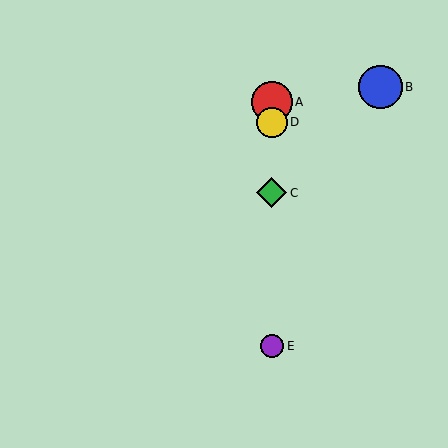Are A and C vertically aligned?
Yes, both are at x≈272.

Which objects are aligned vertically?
Objects A, C, D, E are aligned vertically.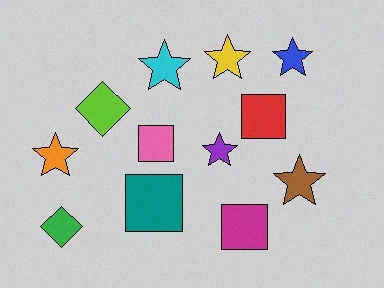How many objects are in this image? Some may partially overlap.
There are 12 objects.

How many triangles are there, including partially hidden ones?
There are no triangles.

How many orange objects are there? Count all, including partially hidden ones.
There is 1 orange object.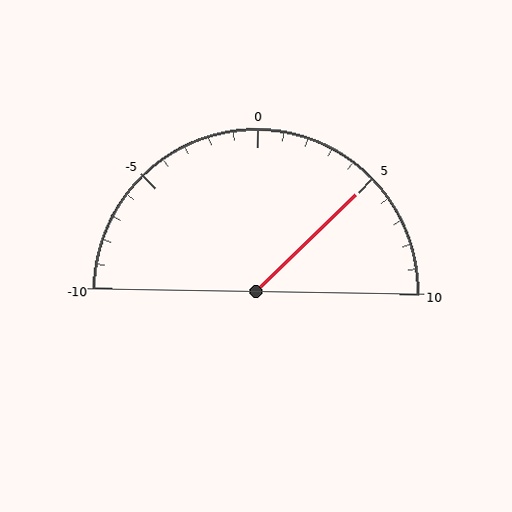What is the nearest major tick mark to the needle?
The nearest major tick mark is 5.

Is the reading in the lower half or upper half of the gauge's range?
The reading is in the upper half of the range (-10 to 10).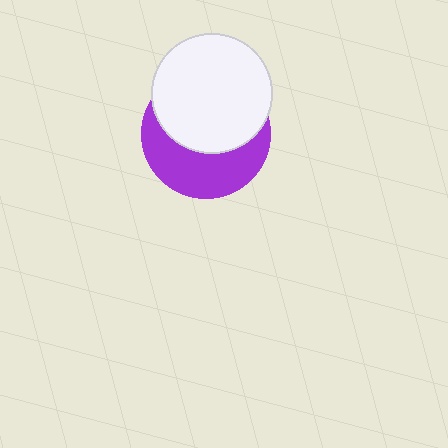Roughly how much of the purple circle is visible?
A small part of it is visible (roughly 45%).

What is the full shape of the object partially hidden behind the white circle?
The partially hidden object is a purple circle.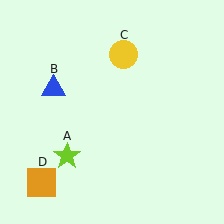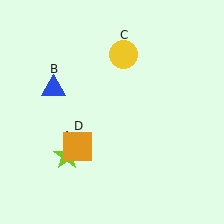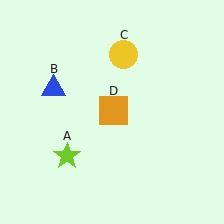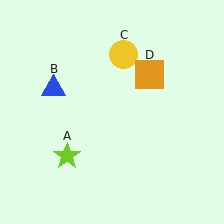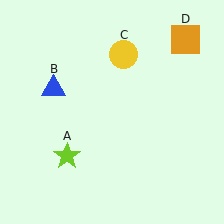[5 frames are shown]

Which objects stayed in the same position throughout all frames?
Lime star (object A) and blue triangle (object B) and yellow circle (object C) remained stationary.